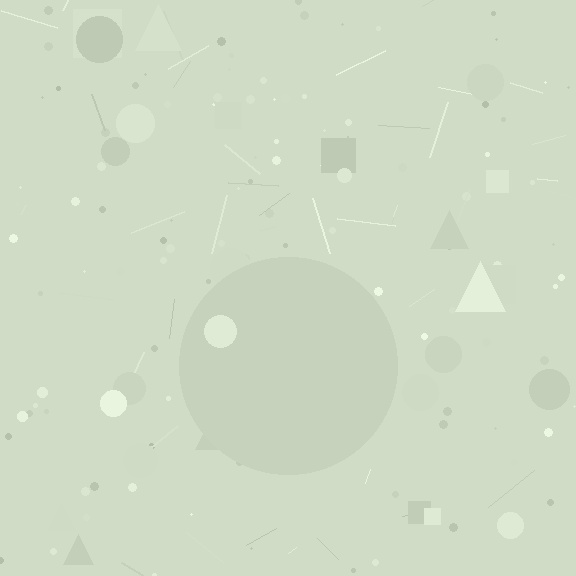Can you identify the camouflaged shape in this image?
The camouflaged shape is a circle.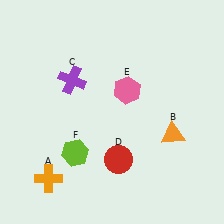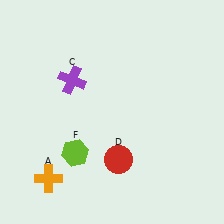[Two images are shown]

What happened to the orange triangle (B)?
The orange triangle (B) was removed in Image 2. It was in the bottom-right area of Image 1.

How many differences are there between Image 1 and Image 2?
There are 2 differences between the two images.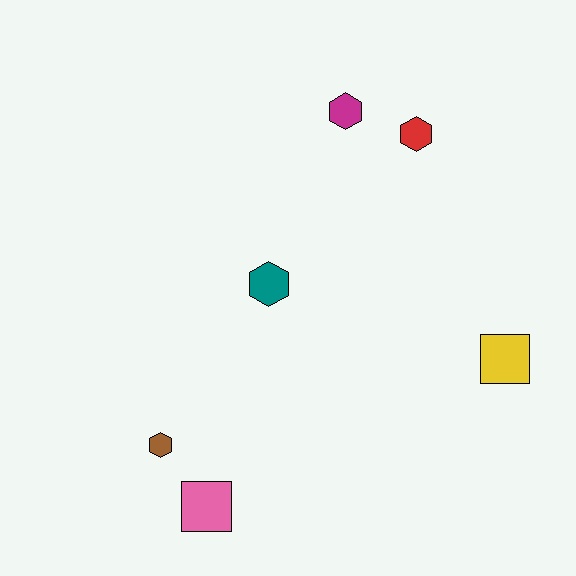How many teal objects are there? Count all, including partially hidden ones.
There is 1 teal object.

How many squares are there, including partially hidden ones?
There are 2 squares.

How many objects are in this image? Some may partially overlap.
There are 6 objects.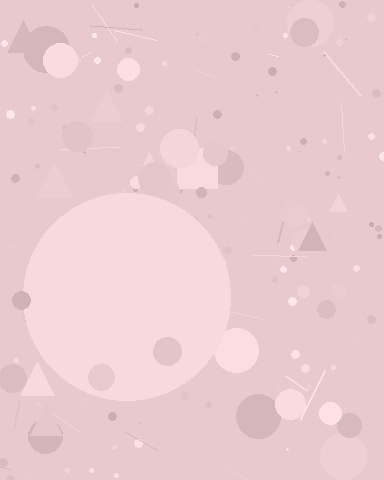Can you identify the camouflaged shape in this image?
The camouflaged shape is a circle.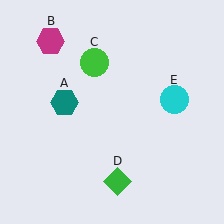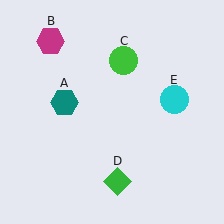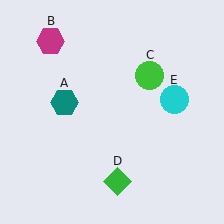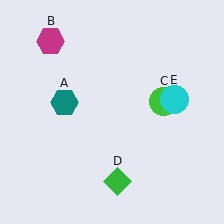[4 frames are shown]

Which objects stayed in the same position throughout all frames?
Teal hexagon (object A) and magenta hexagon (object B) and green diamond (object D) and cyan circle (object E) remained stationary.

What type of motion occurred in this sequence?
The green circle (object C) rotated clockwise around the center of the scene.